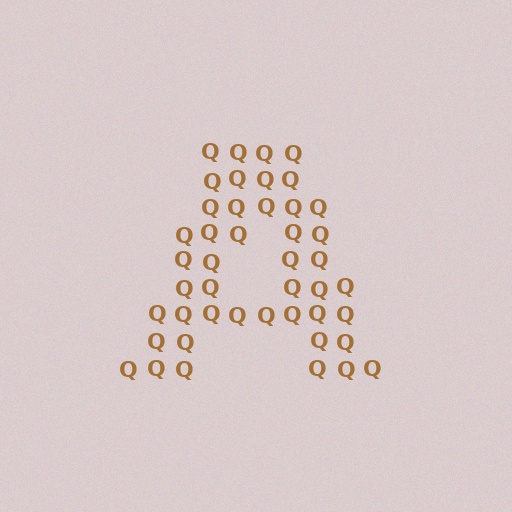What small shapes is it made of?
It is made of small letter Q's.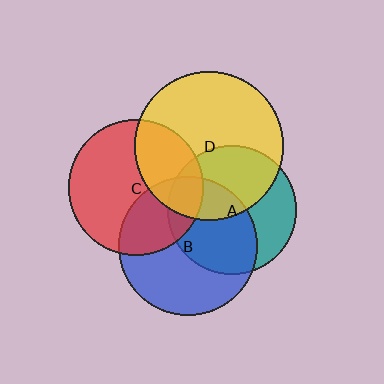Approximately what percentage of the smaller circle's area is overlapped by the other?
Approximately 45%.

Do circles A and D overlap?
Yes.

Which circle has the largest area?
Circle D (yellow).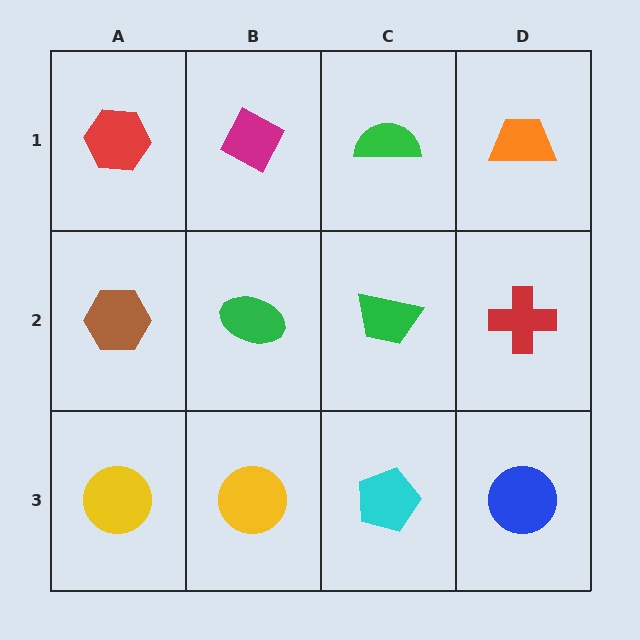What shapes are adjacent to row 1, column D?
A red cross (row 2, column D), a green semicircle (row 1, column C).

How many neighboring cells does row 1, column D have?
2.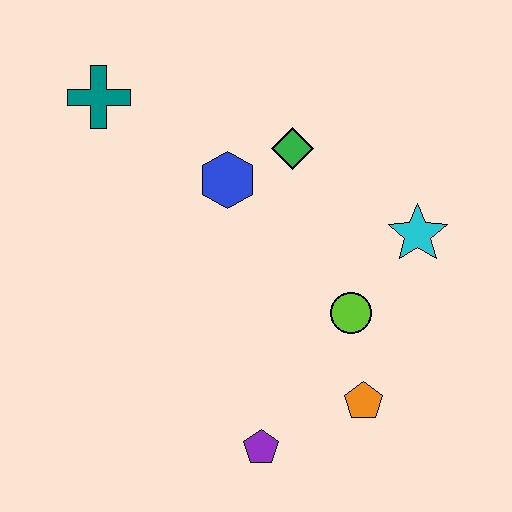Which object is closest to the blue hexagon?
The green diamond is closest to the blue hexagon.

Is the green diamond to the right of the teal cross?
Yes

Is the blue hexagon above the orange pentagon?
Yes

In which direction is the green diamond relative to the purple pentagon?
The green diamond is above the purple pentagon.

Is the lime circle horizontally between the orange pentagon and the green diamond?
Yes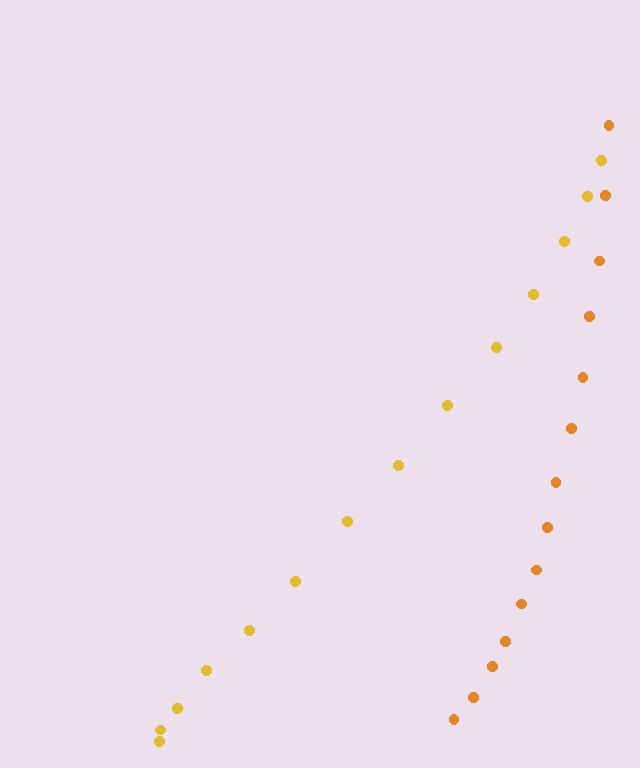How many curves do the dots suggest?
There are 2 distinct paths.